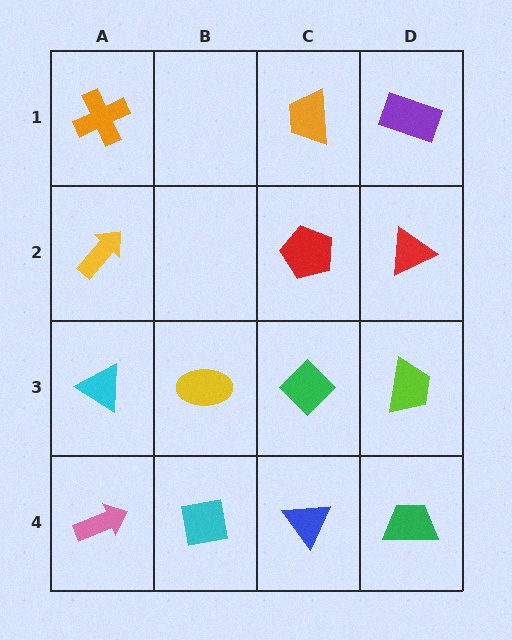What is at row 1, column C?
An orange trapezoid.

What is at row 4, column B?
A cyan square.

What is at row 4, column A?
A pink arrow.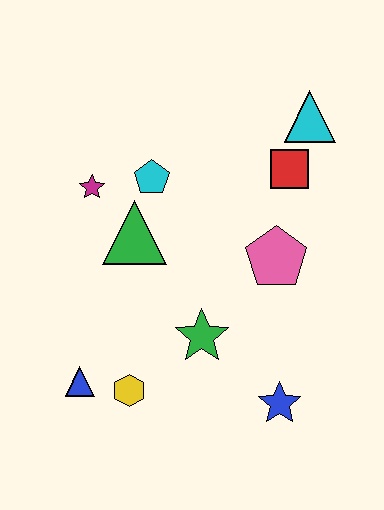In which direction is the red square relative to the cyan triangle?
The red square is below the cyan triangle.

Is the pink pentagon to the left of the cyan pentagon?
No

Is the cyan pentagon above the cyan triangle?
No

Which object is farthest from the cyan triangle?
The blue triangle is farthest from the cyan triangle.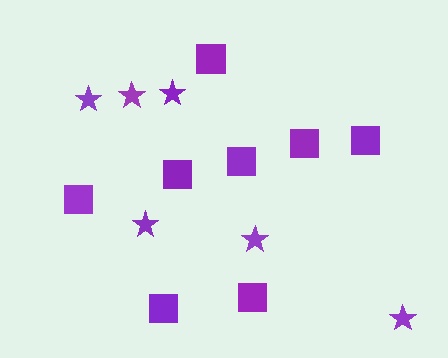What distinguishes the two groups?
There are 2 groups: one group of squares (8) and one group of stars (6).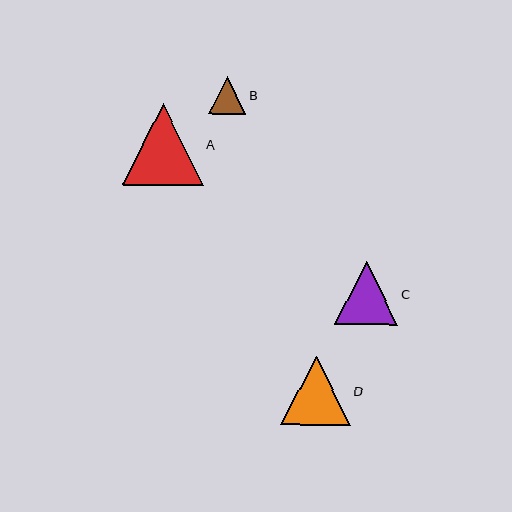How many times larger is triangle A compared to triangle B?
Triangle A is approximately 2.2 times the size of triangle B.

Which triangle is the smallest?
Triangle B is the smallest with a size of approximately 37 pixels.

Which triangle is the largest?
Triangle A is the largest with a size of approximately 81 pixels.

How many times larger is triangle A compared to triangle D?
Triangle A is approximately 1.2 times the size of triangle D.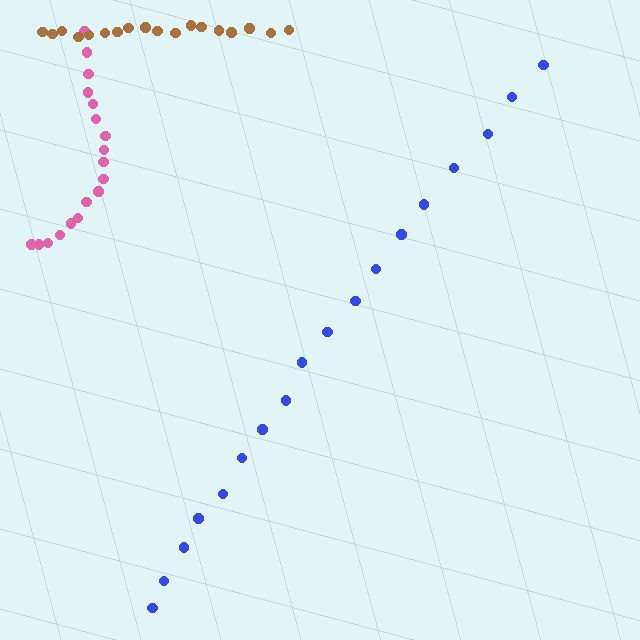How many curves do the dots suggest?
There are 3 distinct paths.